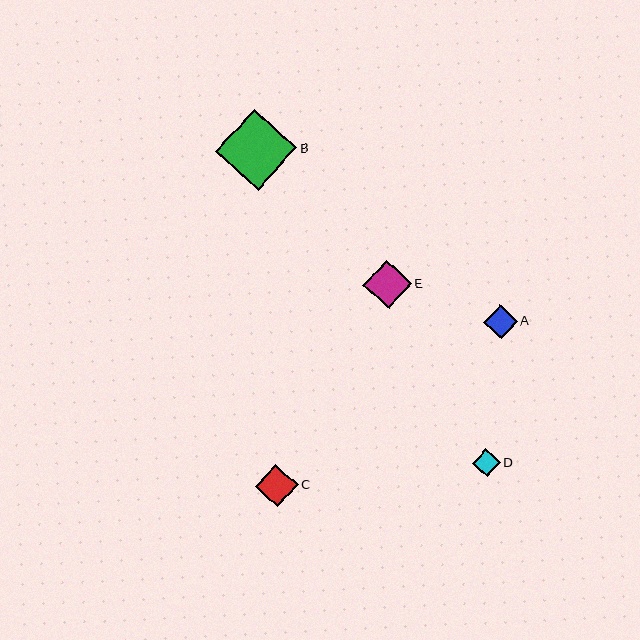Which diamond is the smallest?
Diamond D is the smallest with a size of approximately 28 pixels.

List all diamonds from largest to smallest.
From largest to smallest: B, E, C, A, D.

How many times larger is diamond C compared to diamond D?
Diamond C is approximately 1.5 times the size of diamond D.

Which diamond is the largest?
Diamond B is the largest with a size of approximately 81 pixels.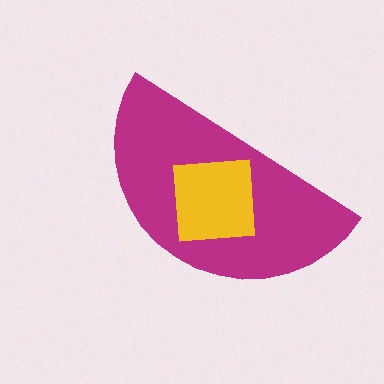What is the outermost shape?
The magenta semicircle.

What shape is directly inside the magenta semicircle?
The yellow square.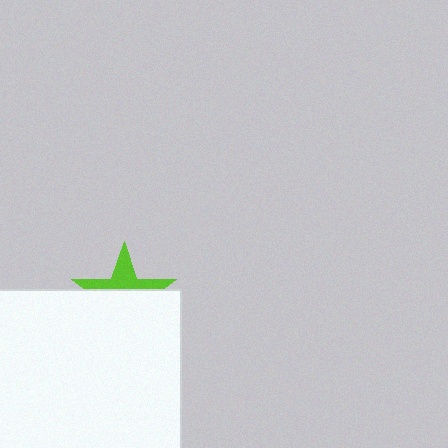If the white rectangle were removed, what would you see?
You would see the complete lime star.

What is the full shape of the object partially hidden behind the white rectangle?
The partially hidden object is a lime star.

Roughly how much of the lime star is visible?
A small part of it is visible (roughly 40%).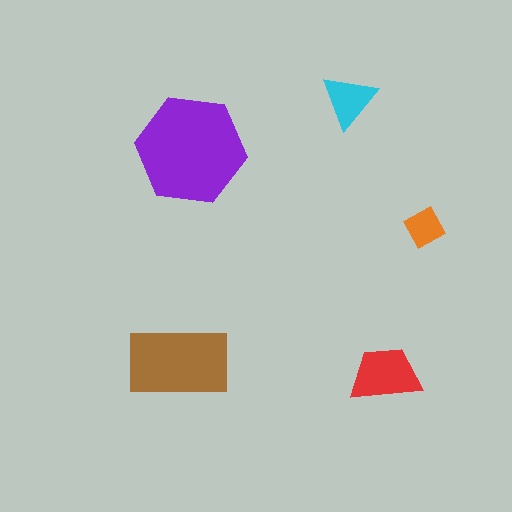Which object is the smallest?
The orange square.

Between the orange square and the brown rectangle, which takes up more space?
The brown rectangle.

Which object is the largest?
The purple hexagon.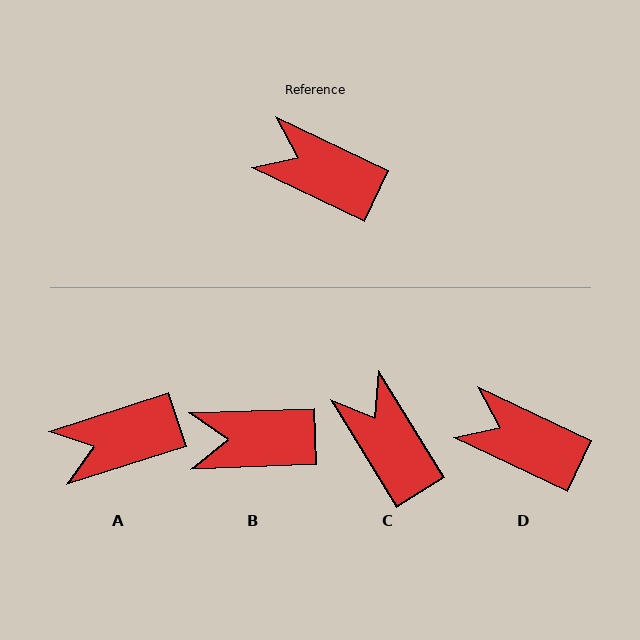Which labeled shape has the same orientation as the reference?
D.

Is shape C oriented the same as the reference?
No, it is off by about 33 degrees.